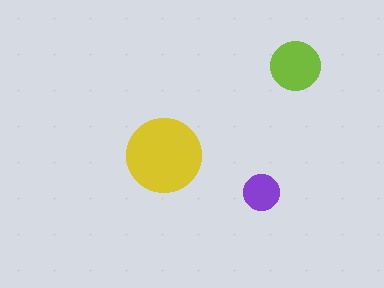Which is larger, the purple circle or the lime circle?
The lime one.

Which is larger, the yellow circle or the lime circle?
The yellow one.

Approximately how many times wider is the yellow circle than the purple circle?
About 2 times wider.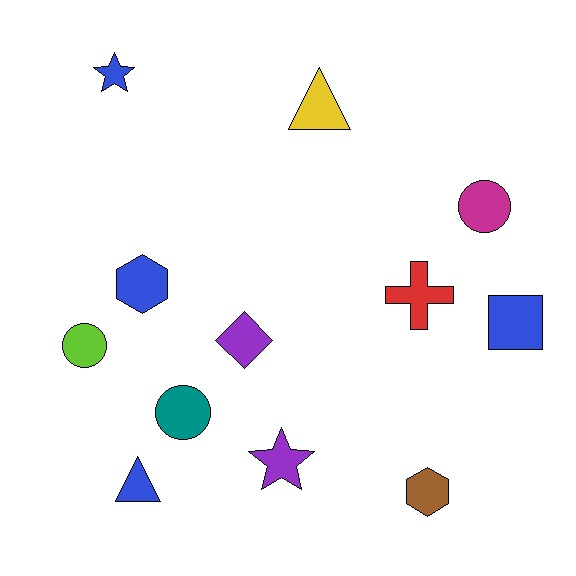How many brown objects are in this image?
There is 1 brown object.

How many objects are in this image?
There are 12 objects.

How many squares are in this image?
There is 1 square.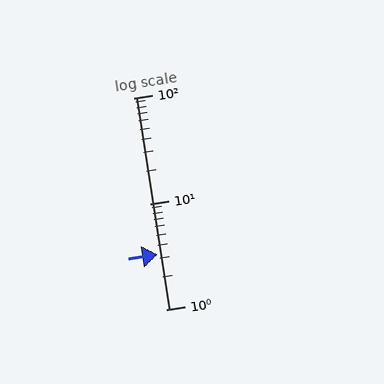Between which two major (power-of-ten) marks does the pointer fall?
The pointer is between 1 and 10.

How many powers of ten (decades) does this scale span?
The scale spans 2 decades, from 1 to 100.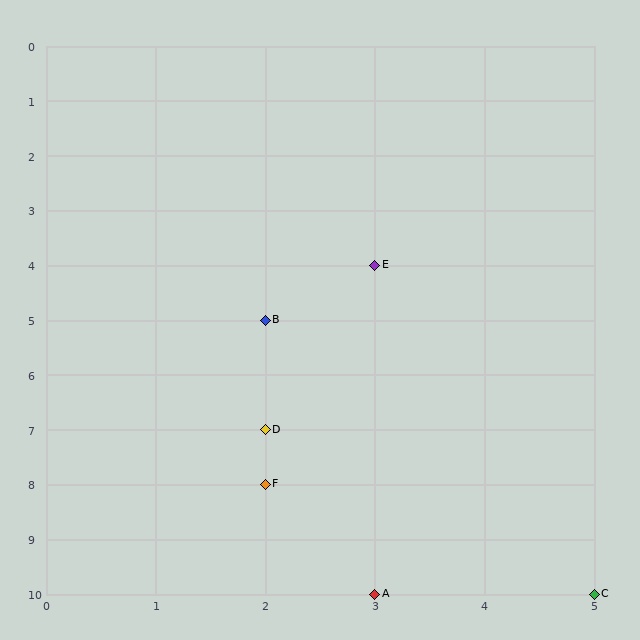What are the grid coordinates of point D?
Point D is at grid coordinates (2, 7).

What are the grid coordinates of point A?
Point A is at grid coordinates (3, 10).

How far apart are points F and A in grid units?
Points F and A are 1 column and 2 rows apart (about 2.2 grid units diagonally).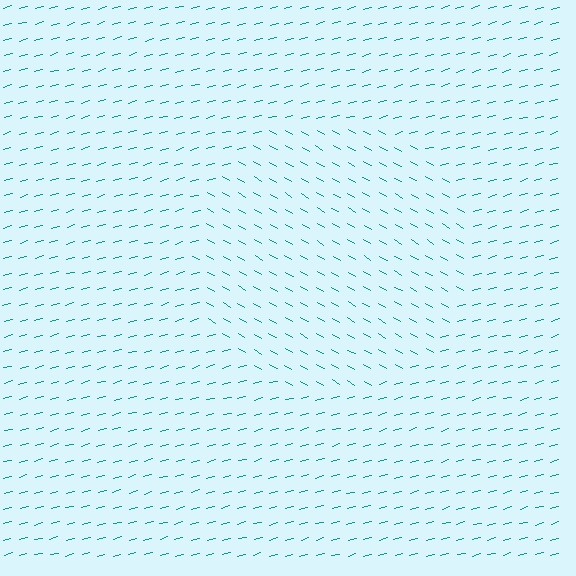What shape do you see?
I see a circle.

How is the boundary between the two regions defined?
The boundary is defined purely by a change in line orientation (approximately 45 degrees difference). All lines are the same color and thickness.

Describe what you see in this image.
The image is filled with small teal line segments. A circle region in the image has lines oriented differently from the surrounding lines, creating a visible texture boundary.